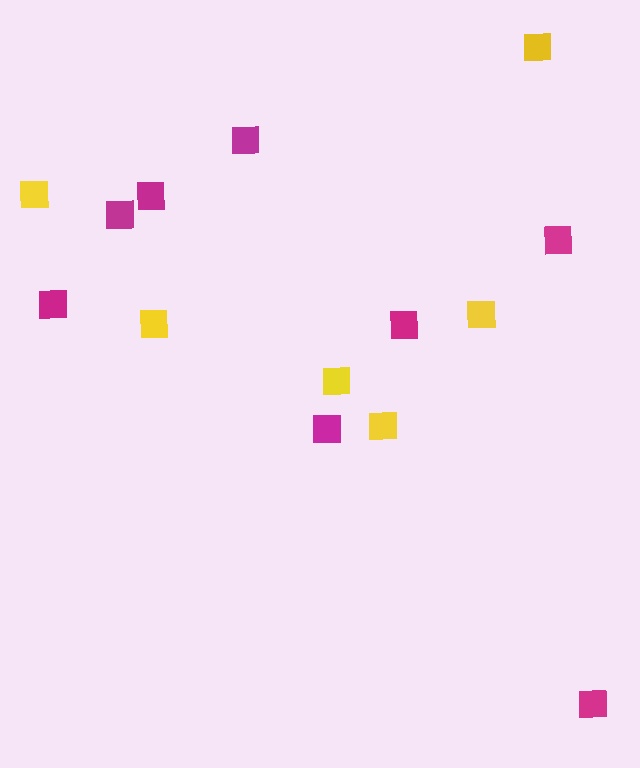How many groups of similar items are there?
There are 2 groups: one group of magenta squares (8) and one group of yellow squares (6).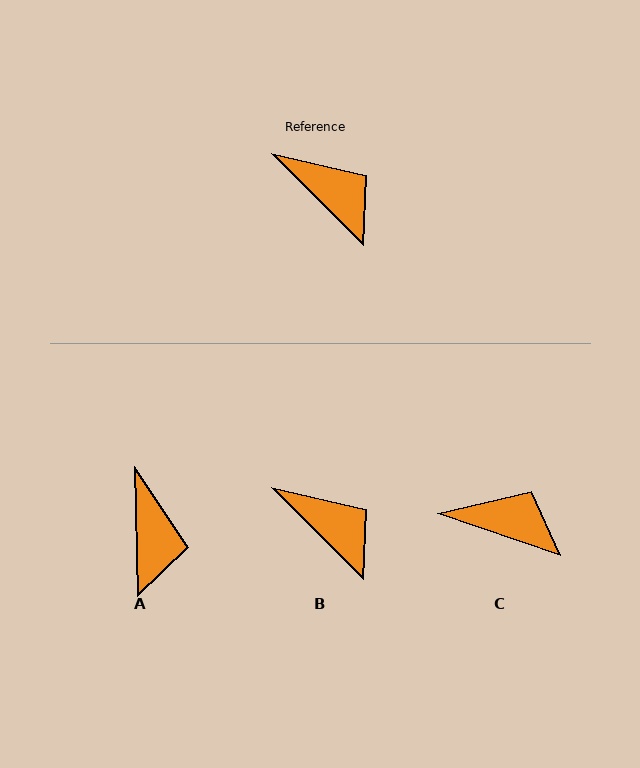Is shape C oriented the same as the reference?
No, it is off by about 26 degrees.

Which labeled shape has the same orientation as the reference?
B.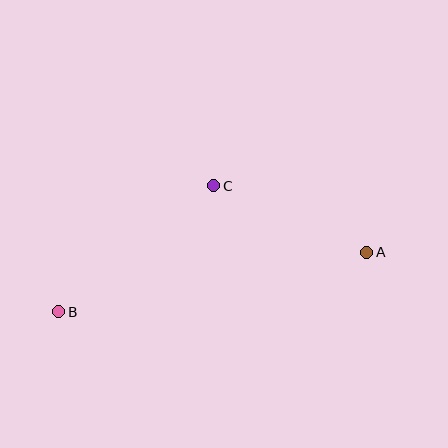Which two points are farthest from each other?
Points A and B are farthest from each other.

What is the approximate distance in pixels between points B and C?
The distance between B and C is approximately 200 pixels.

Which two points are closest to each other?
Points A and C are closest to each other.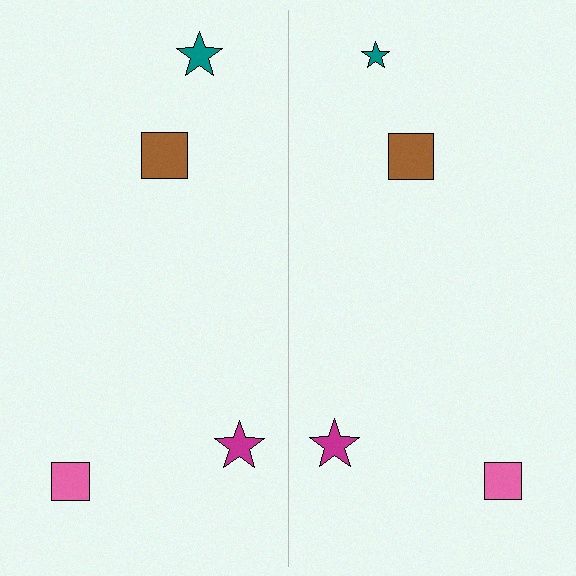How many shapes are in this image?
There are 8 shapes in this image.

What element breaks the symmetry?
The teal star on the right side has a different size than its mirror counterpart.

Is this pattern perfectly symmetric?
No, the pattern is not perfectly symmetric. The teal star on the right side has a different size than its mirror counterpart.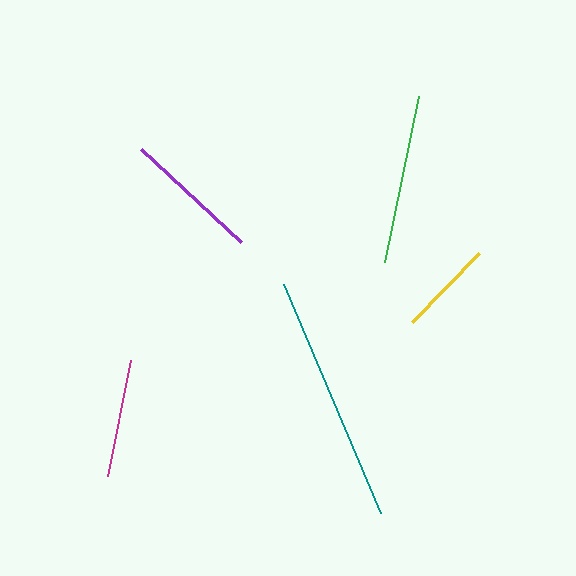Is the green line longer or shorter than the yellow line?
The green line is longer than the yellow line.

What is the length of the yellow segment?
The yellow segment is approximately 96 pixels long.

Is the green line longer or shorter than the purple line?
The green line is longer than the purple line.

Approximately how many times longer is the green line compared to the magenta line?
The green line is approximately 1.4 times the length of the magenta line.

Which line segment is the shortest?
The yellow line is the shortest at approximately 96 pixels.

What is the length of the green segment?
The green segment is approximately 168 pixels long.